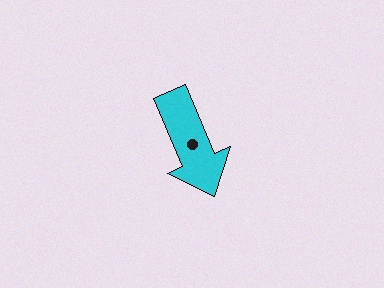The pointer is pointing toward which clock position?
Roughly 5 o'clock.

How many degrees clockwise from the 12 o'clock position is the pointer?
Approximately 157 degrees.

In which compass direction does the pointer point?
Southeast.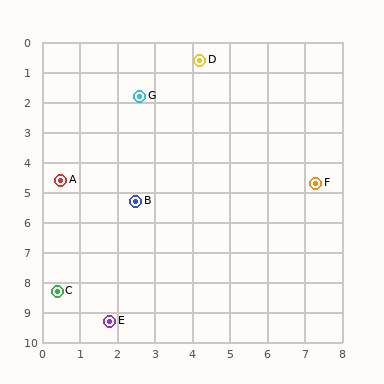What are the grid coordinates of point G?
Point G is at approximately (2.6, 1.8).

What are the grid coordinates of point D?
Point D is at approximately (4.2, 0.6).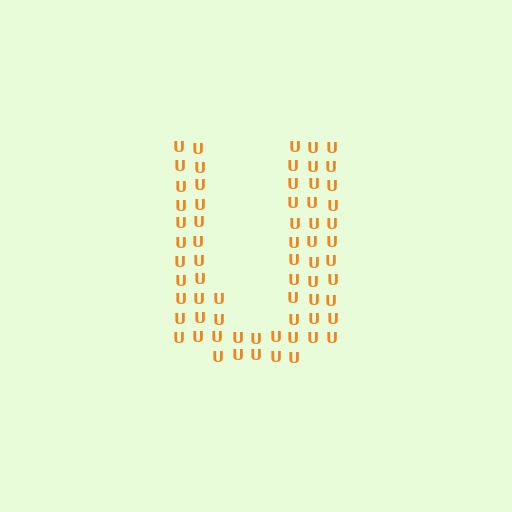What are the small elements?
The small elements are letter U's.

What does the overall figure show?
The overall figure shows the letter U.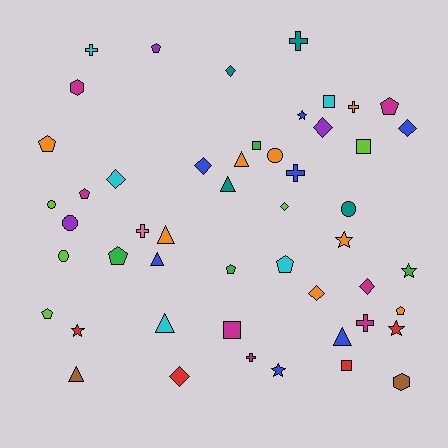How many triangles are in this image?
There are 7 triangles.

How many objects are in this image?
There are 50 objects.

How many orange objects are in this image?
There are 8 orange objects.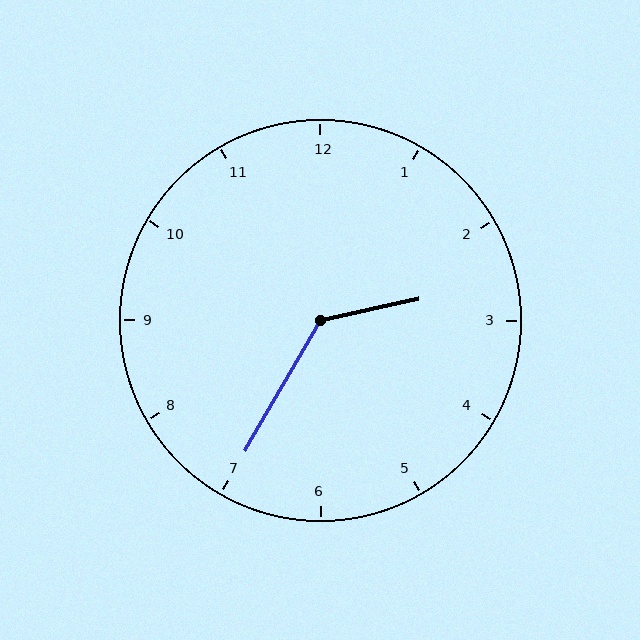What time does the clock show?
2:35.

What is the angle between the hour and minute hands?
Approximately 132 degrees.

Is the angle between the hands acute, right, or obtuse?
It is obtuse.